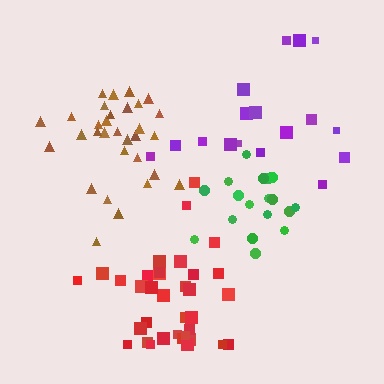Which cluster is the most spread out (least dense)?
Purple.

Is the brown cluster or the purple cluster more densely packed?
Brown.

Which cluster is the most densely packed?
Green.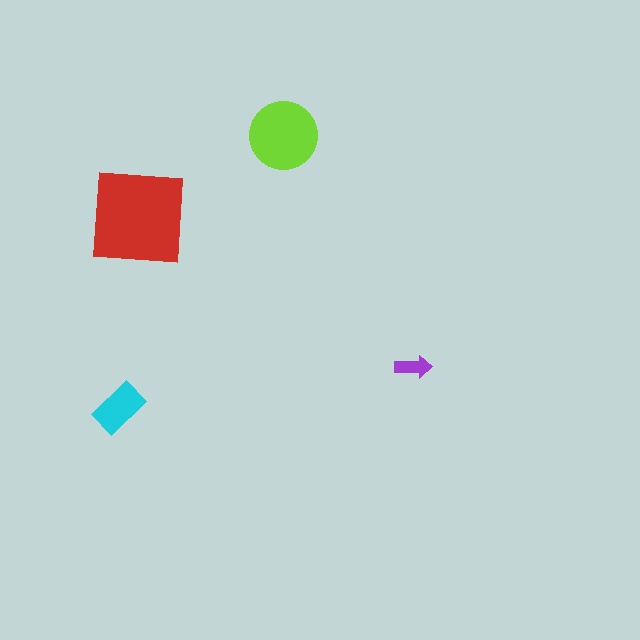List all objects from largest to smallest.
The red square, the lime circle, the cyan rectangle, the purple arrow.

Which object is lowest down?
The cyan rectangle is bottommost.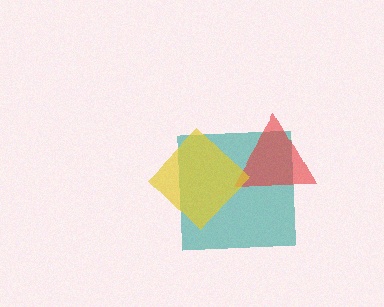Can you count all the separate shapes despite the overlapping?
Yes, there are 3 separate shapes.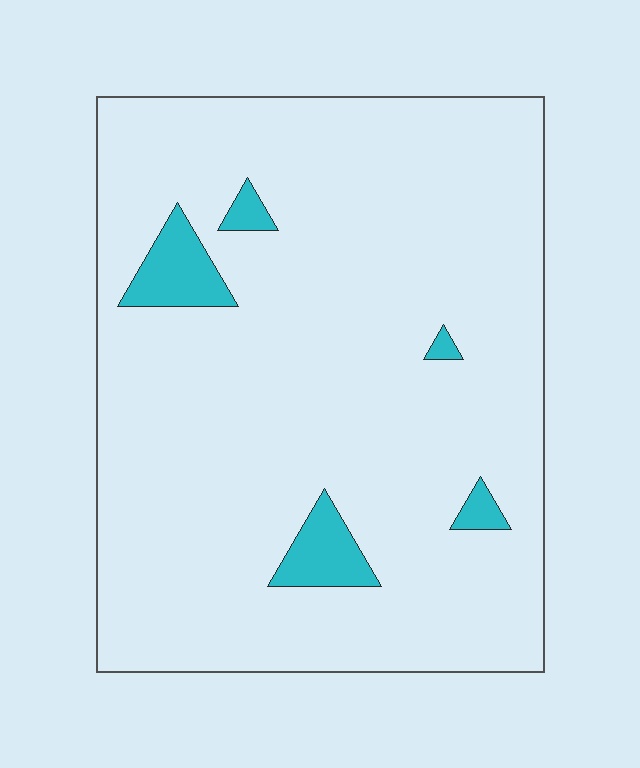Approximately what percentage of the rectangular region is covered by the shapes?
Approximately 5%.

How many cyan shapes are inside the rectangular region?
5.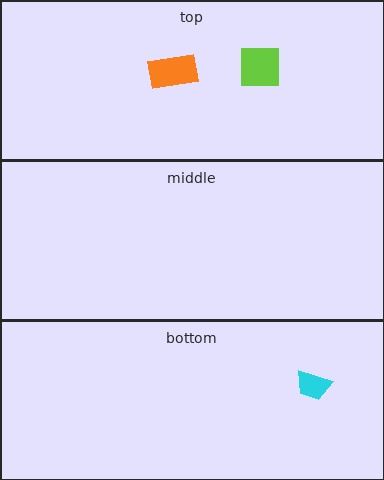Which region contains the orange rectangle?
The top region.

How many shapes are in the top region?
2.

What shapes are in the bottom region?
The cyan trapezoid.